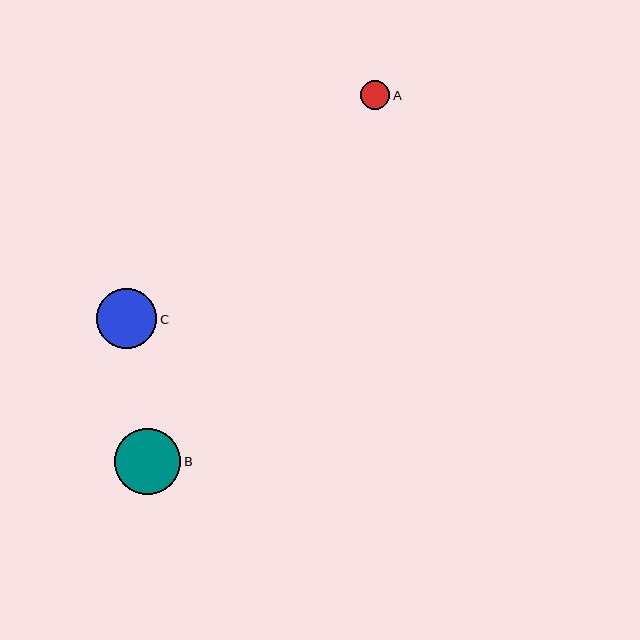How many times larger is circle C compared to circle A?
Circle C is approximately 2.1 times the size of circle A.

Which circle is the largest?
Circle B is the largest with a size of approximately 66 pixels.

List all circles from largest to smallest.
From largest to smallest: B, C, A.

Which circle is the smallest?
Circle A is the smallest with a size of approximately 29 pixels.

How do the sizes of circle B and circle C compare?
Circle B and circle C are approximately the same size.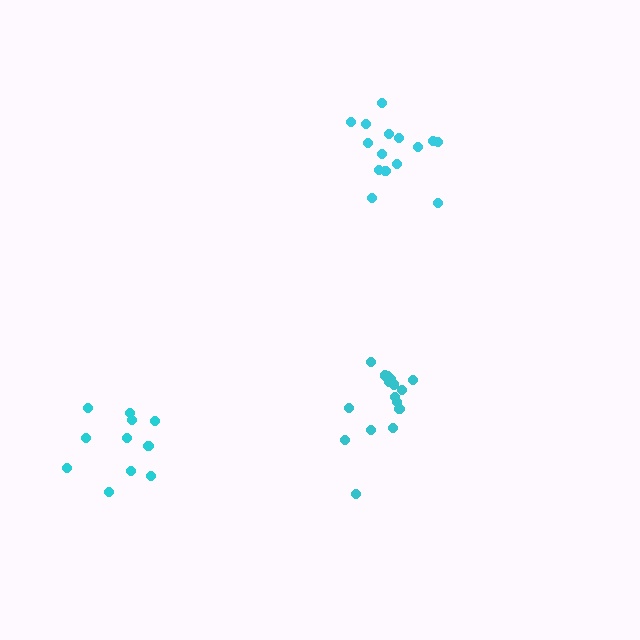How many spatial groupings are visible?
There are 3 spatial groupings.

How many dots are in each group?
Group 1: 11 dots, Group 2: 16 dots, Group 3: 15 dots (42 total).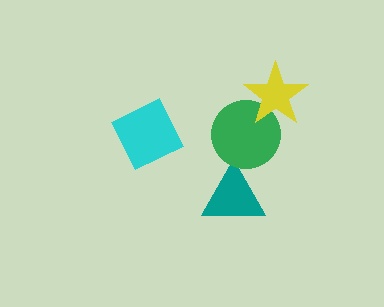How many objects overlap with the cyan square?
0 objects overlap with the cyan square.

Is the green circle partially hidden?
Yes, it is partially covered by another shape.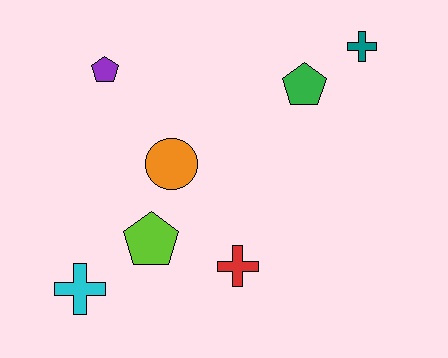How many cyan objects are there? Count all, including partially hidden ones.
There is 1 cyan object.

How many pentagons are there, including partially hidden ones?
There are 3 pentagons.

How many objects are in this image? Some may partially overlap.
There are 7 objects.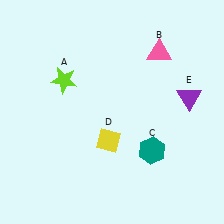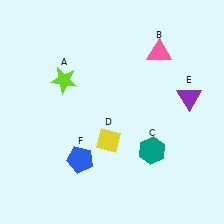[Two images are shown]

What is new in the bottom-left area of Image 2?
A blue pentagon (F) was added in the bottom-left area of Image 2.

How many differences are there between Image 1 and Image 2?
There is 1 difference between the two images.